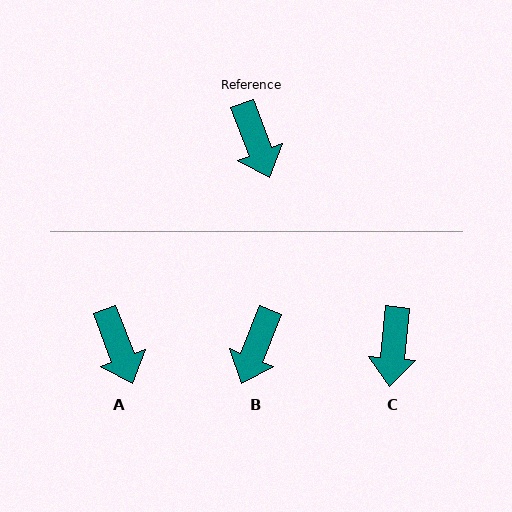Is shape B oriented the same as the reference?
No, it is off by about 42 degrees.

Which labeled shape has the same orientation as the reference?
A.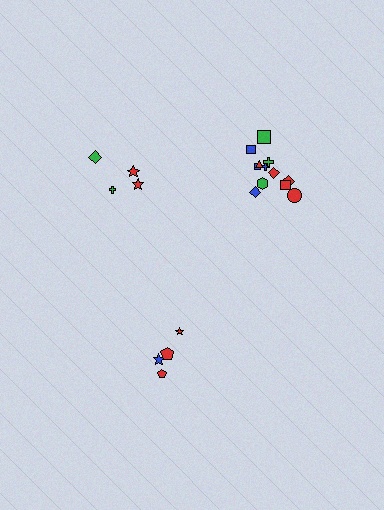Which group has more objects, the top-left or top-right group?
The top-right group.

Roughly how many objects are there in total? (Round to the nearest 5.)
Roughly 20 objects in total.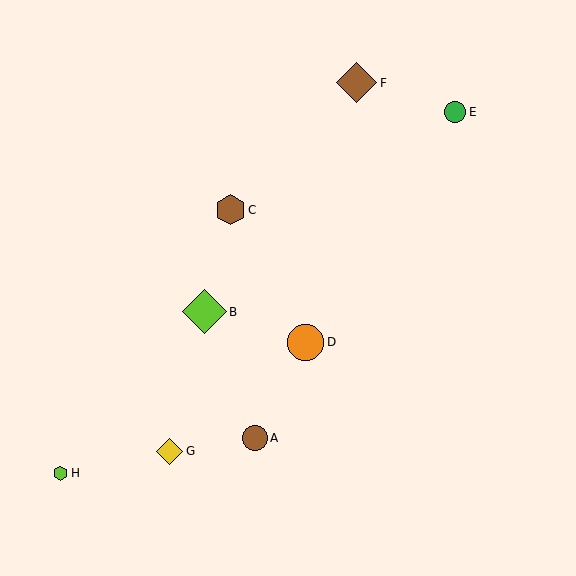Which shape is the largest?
The lime diamond (labeled B) is the largest.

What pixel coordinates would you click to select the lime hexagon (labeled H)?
Click at (61, 473) to select the lime hexagon H.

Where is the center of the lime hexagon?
The center of the lime hexagon is at (61, 473).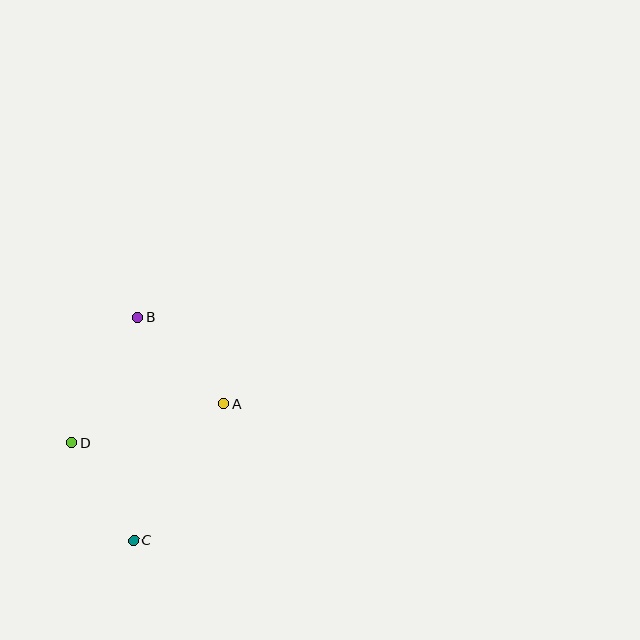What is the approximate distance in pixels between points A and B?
The distance between A and B is approximately 122 pixels.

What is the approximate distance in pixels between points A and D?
The distance between A and D is approximately 158 pixels.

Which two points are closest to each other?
Points C and D are closest to each other.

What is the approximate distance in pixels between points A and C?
The distance between A and C is approximately 164 pixels.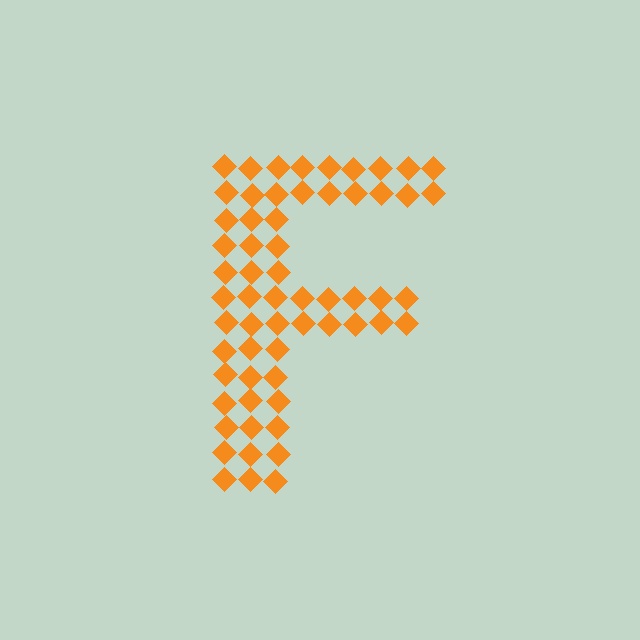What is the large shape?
The large shape is the letter F.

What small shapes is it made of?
It is made of small diamonds.